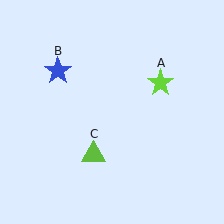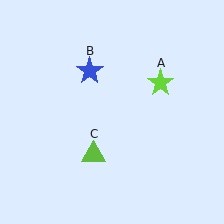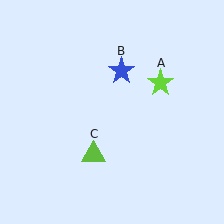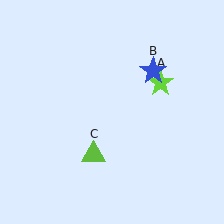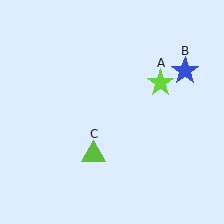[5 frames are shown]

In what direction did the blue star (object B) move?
The blue star (object B) moved right.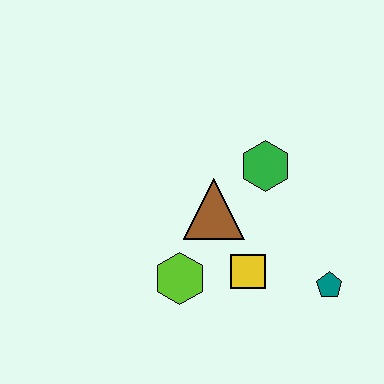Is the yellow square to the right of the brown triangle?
Yes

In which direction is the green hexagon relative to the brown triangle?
The green hexagon is to the right of the brown triangle.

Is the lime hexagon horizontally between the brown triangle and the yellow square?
No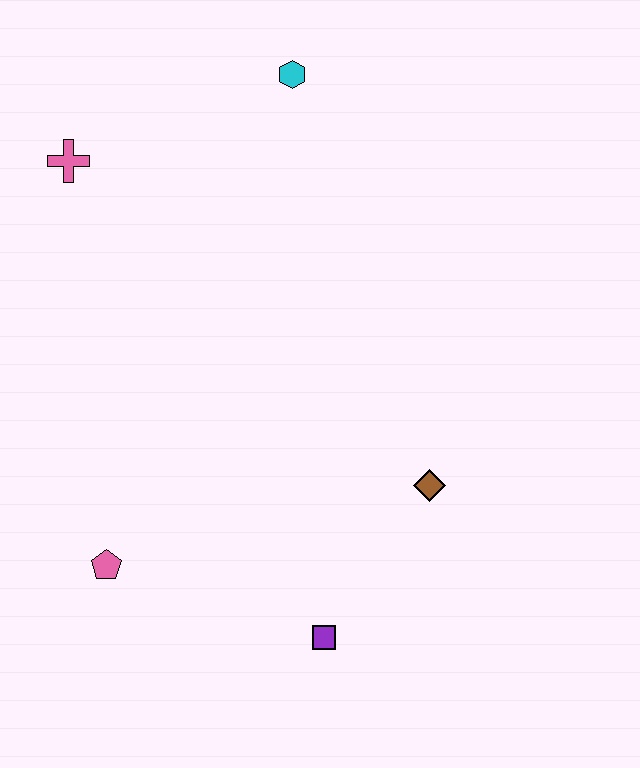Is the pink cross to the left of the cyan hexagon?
Yes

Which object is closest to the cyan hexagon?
The pink cross is closest to the cyan hexagon.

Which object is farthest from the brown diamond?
The pink cross is farthest from the brown diamond.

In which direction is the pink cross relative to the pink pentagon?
The pink cross is above the pink pentagon.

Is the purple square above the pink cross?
No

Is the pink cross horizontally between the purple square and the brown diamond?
No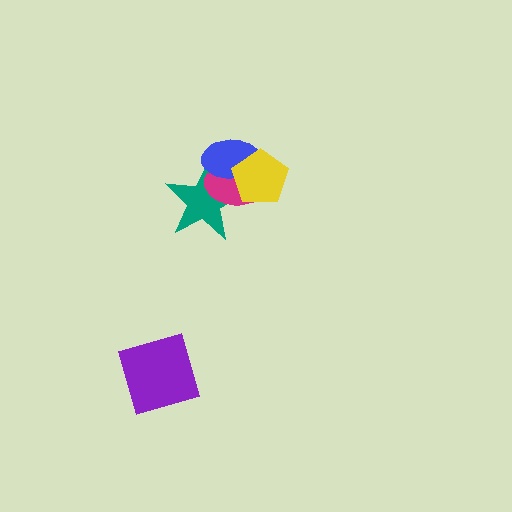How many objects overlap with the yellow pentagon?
3 objects overlap with the yellow pentagon.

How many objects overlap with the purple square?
0 objects overlap with the purple square.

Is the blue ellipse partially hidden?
Yes, it is partially covered by another shape.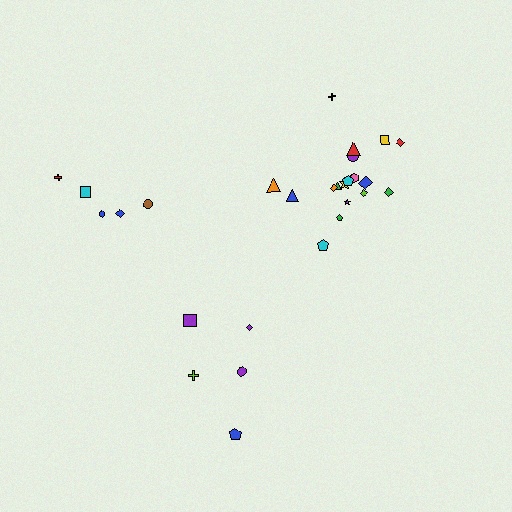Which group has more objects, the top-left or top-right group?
The top-right group.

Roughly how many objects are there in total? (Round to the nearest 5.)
Roughly 30 objects in total.